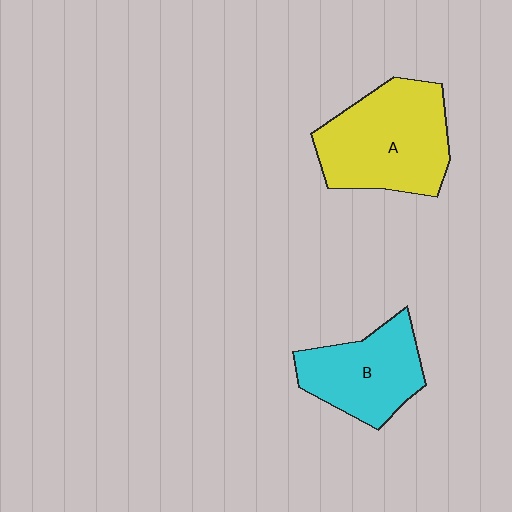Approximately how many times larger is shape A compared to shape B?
Approximately 1.4 times.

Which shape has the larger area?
Shape A (yellow).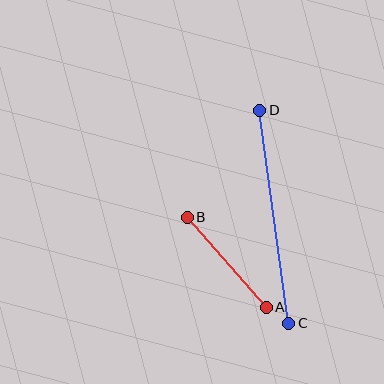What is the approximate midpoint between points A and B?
The midpoint is at approximately (227, 262) pixels.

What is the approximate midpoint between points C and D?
The midpoint is at approximately (274, 217) pixels.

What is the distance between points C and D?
The distance is approximately 215 pixels.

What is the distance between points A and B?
The distance is approximately 120 pixels.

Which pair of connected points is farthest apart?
Points C and D are farthest apart.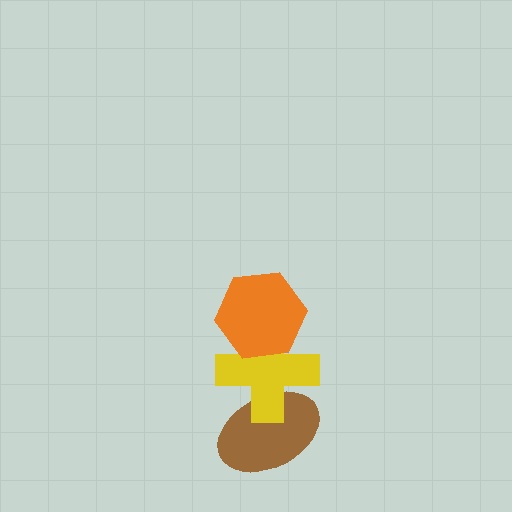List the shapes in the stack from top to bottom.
From top to bottom: the orange hexagon, the yellow cross, the brown ellipse.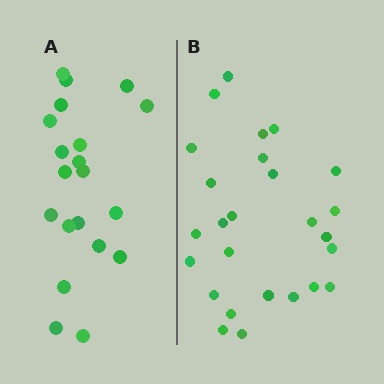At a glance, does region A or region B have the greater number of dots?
Region B (the right region) has more dots.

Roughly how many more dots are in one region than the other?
Region B has about 6 more dots than region A.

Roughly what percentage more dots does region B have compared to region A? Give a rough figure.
About 30% more.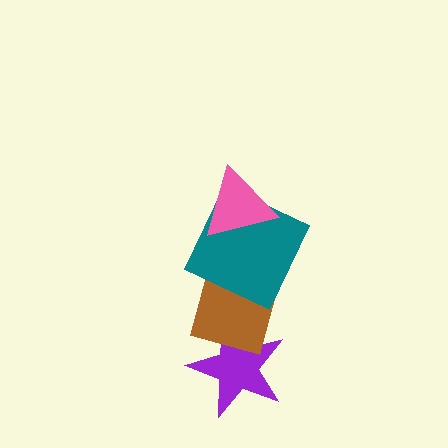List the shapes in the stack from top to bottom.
From top to bottom: the pink triangle, the teal square, the brown diamond, the purple star.